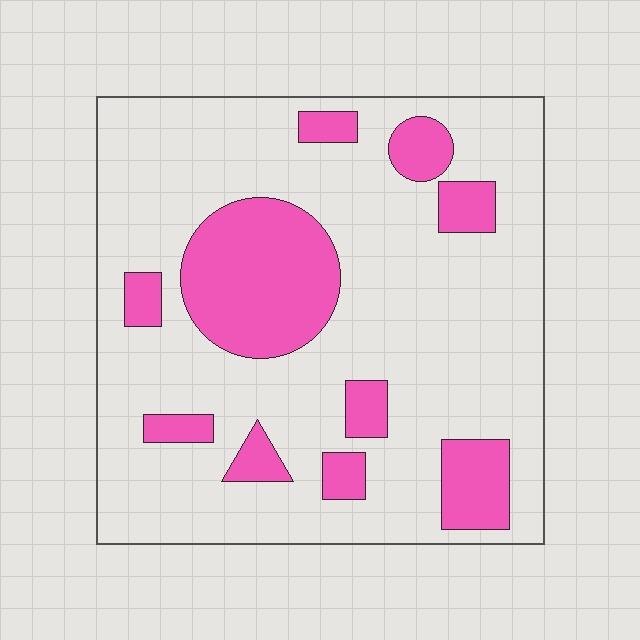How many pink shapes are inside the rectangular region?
10.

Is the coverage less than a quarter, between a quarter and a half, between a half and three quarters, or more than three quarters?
Less than a quarter.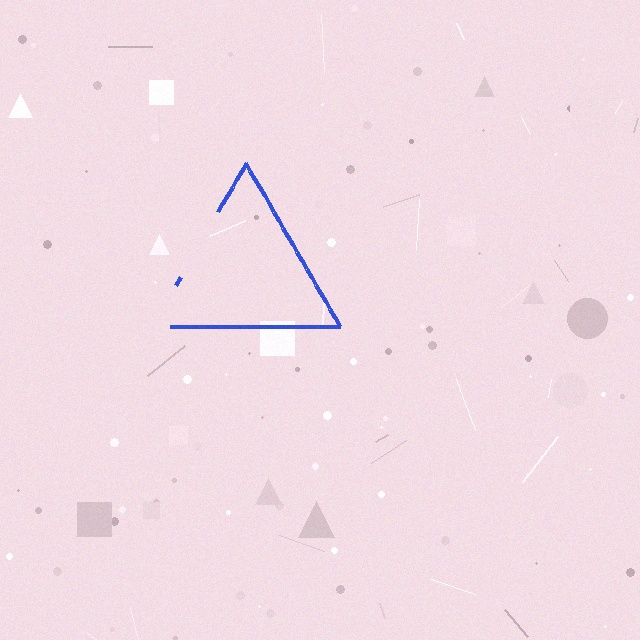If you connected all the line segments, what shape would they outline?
They would outline a triangle.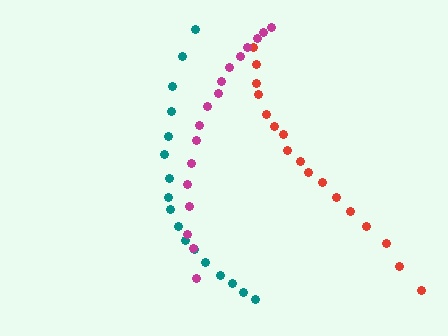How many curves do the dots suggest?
There are 3 distinct paths.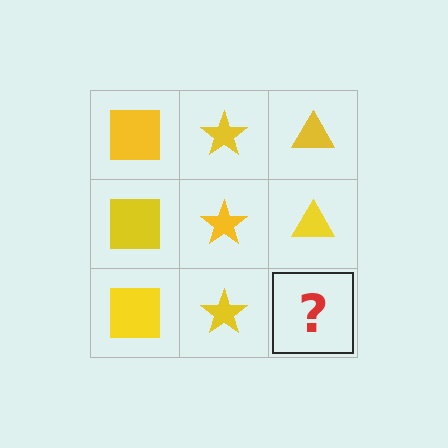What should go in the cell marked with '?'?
The missing cell should contain a yellow triangle.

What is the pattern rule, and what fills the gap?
The rule is that each column has a consistent shape. The gap should be filled with a yellow triangle.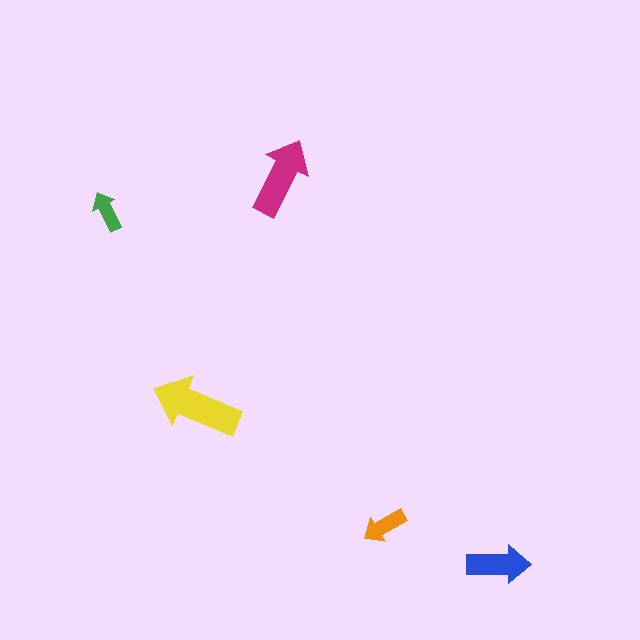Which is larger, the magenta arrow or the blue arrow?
The magenta one.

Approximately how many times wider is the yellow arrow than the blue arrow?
About 1.5 times wider.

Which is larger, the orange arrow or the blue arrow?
The blue one.